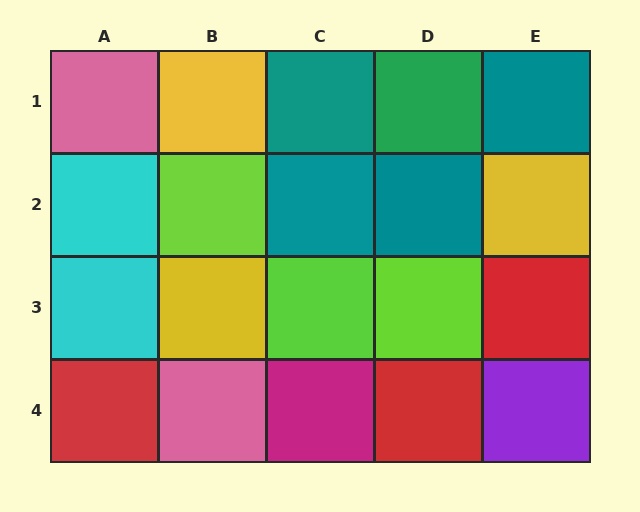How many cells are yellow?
3 cells are yellow.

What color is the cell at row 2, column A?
Cyan.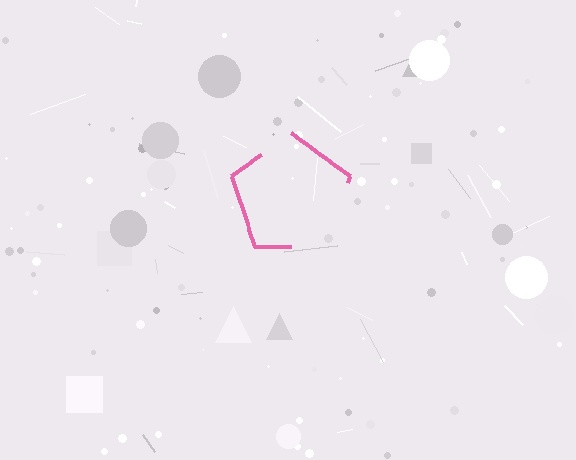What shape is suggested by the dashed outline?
The dashed outline suggests a pentagon.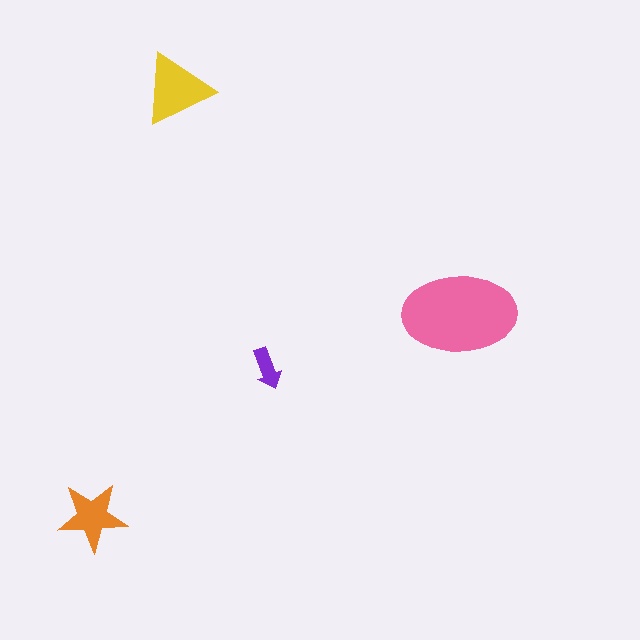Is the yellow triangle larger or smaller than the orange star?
Larger.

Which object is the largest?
The pink ellipse.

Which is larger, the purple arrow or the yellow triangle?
The yellow triangle.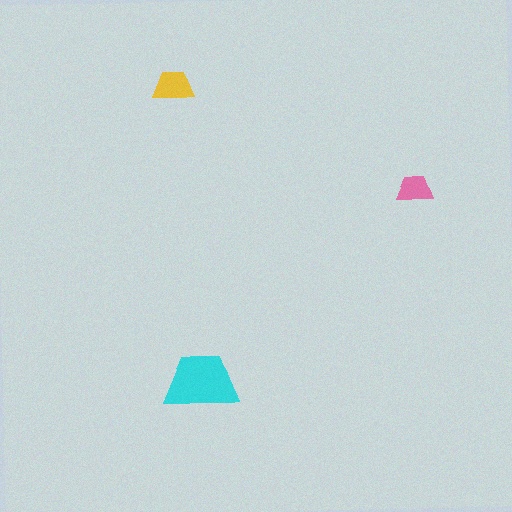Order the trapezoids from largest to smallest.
the cyan one, the yellow one, the pink one.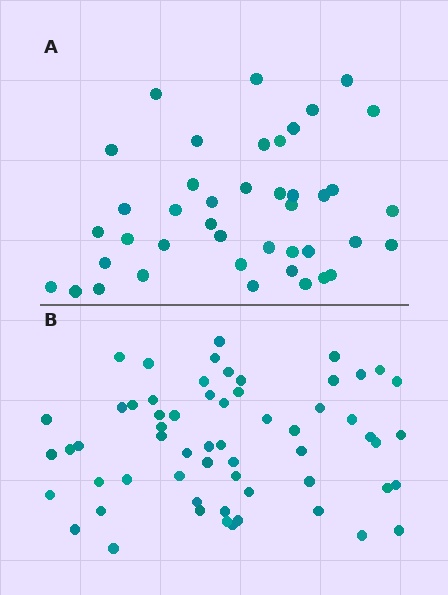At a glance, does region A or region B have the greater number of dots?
Region B (the bottom region) has more dots.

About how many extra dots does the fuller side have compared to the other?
Region B has approximately 20 more dots than region A.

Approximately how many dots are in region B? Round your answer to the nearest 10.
About 60 dots.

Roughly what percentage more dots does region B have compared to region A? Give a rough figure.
About 45% more.